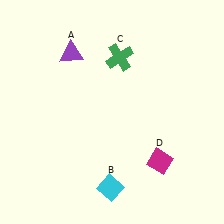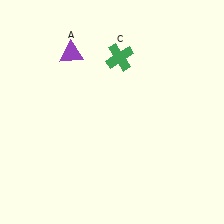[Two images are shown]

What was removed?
The magenta diamond (D), the cyan diamond (B) were removed in Image 2.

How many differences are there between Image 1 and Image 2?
There are 2 differences between the two images.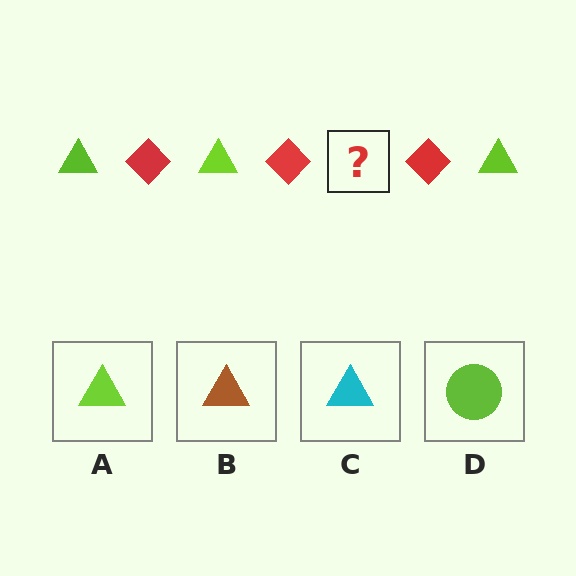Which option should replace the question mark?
Option A.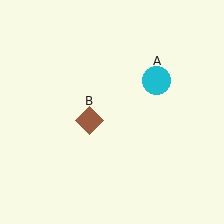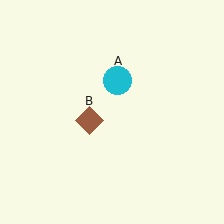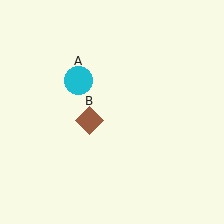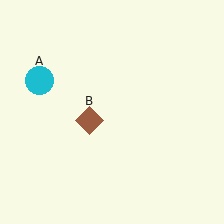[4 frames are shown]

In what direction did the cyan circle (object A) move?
The cyan circle (object A) moved left.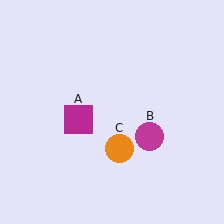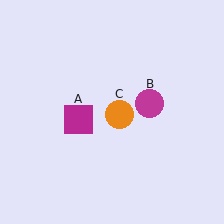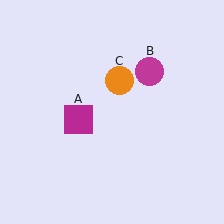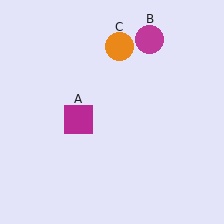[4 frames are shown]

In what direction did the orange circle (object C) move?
The orange circle (object C) moved up.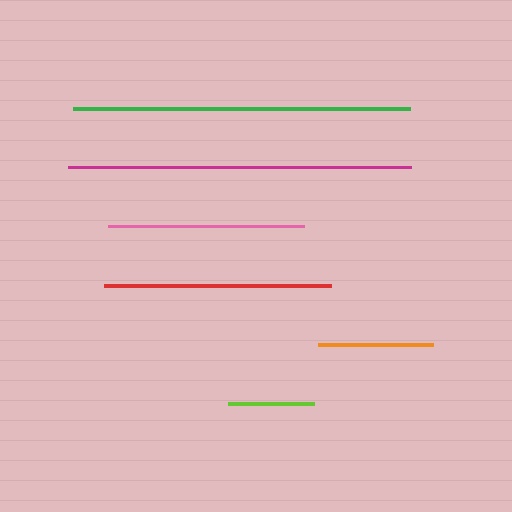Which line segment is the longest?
The magenta line is the longest at approximately 342 pixels.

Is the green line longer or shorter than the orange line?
The green line is longer than the orange line.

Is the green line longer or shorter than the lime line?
The green line is longer than the lime line.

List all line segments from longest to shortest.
From longest to shortest: magenta, green, red, pink, orange, lime.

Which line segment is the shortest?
The lime line is the shortest at approximately 86 pixels.